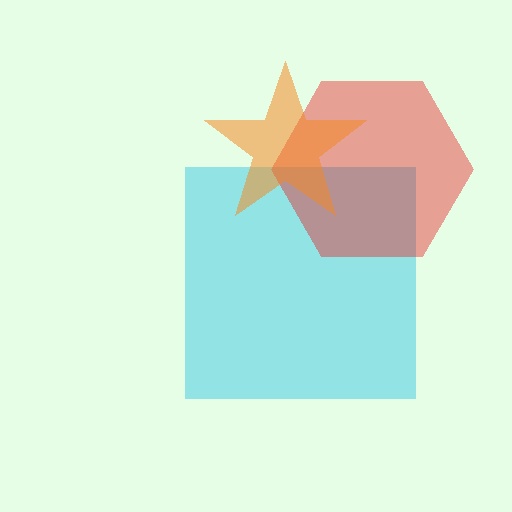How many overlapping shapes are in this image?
There are 3 overlapping shapes in the image.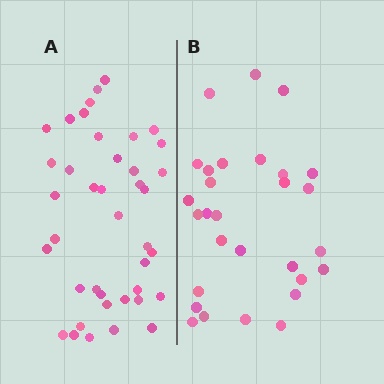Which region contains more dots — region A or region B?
Region A (the left region) has more dots.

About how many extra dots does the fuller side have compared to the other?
Region A has roughly 12 or so more dots than region B.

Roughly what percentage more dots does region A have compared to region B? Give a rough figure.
About 40% more.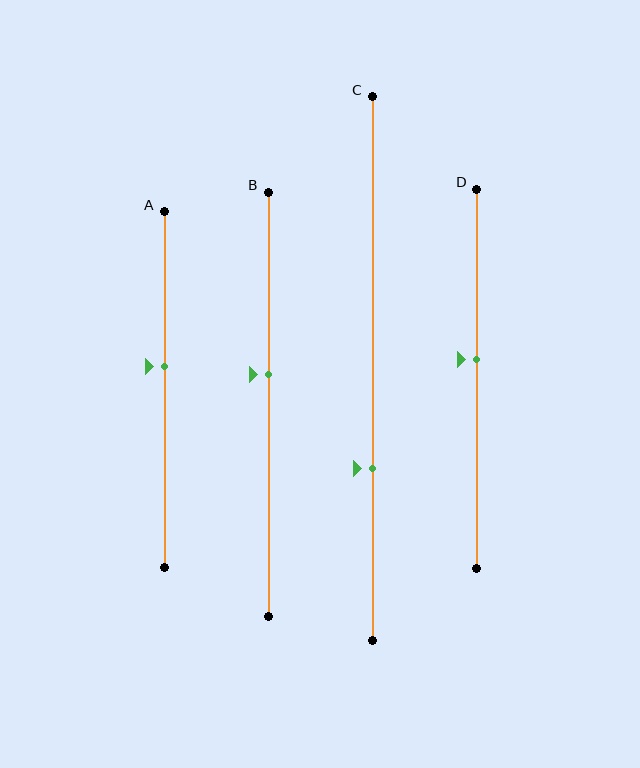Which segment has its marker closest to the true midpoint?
Segment D has its marker closest to the true midpoint.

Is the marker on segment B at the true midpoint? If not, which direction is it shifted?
No, the marker on segment B is shifted upward by about 7% of the segment length.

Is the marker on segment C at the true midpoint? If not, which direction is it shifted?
No, the marker on segment C is shifted downward by about 18% of the segment length.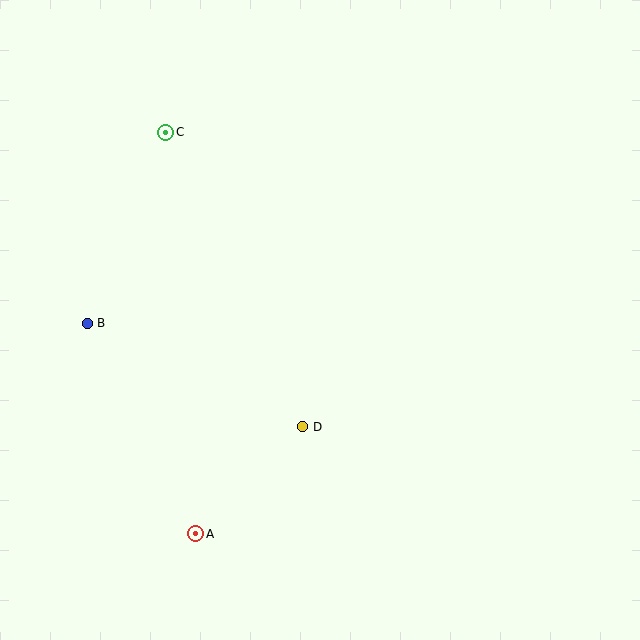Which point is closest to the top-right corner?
Point C is closest to the top-right corner.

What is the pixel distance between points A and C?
The distance between A and C is 402 pixels.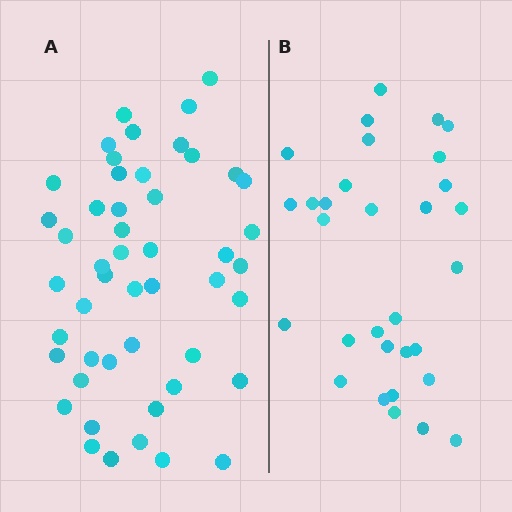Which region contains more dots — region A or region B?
Region A (the left region) has more dots.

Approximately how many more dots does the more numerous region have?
Region A has approximately 20 more dots than region B.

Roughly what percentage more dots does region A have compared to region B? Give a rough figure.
About 60% more.